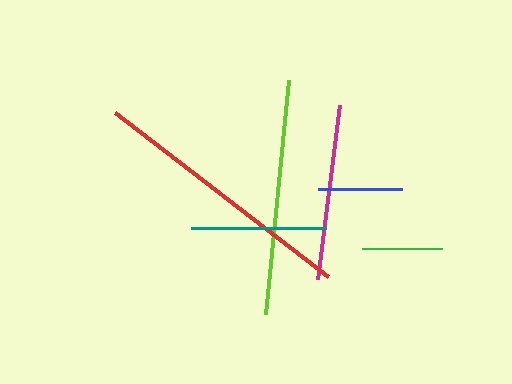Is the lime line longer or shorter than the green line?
The lime line is longer than the green line.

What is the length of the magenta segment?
The magenta segment is approximately 175 pixels long.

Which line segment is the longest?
The red line is the longest at approximately 269 pixels.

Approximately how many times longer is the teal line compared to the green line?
The teal line is approximately 1.7 times the length of the green line.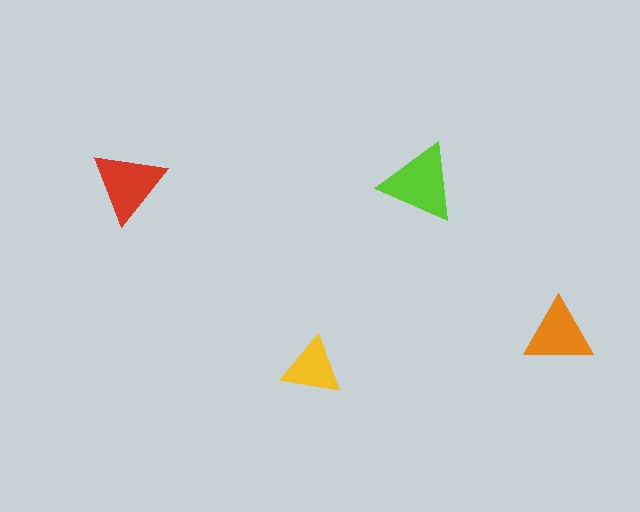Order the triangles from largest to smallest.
the lime one, the red one, the orange one, the yellow one.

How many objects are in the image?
There are 4 objects in the image.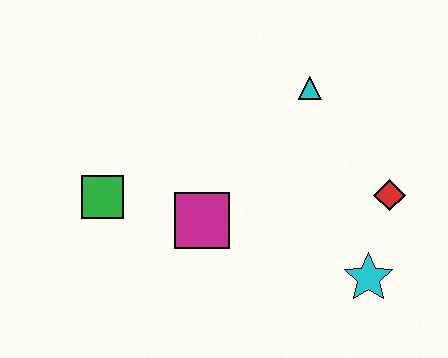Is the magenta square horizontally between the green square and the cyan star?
Yes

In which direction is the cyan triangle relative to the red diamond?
The cyan triangle is above the red diamond.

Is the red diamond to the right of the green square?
Yes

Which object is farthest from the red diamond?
The green square is farthest from the red diamond.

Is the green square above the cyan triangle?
No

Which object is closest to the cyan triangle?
The red diamond is closest to the cyan triangle.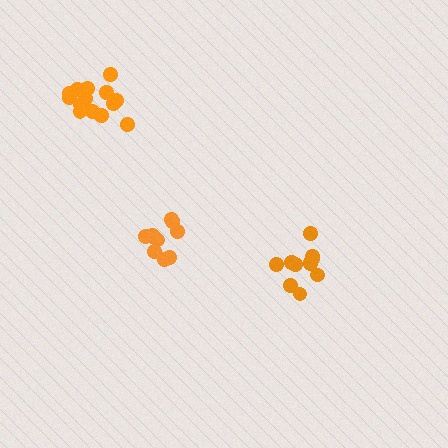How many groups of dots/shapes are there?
There are 3 groups.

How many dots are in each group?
Group 1: 14 dots, Group 2: 10 dots, Group 3: 11 dots (35 total).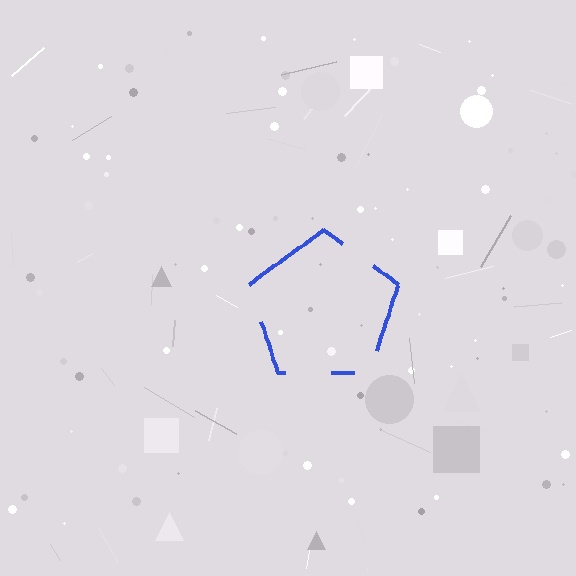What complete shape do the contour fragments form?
The contour fragments form a pentagon.